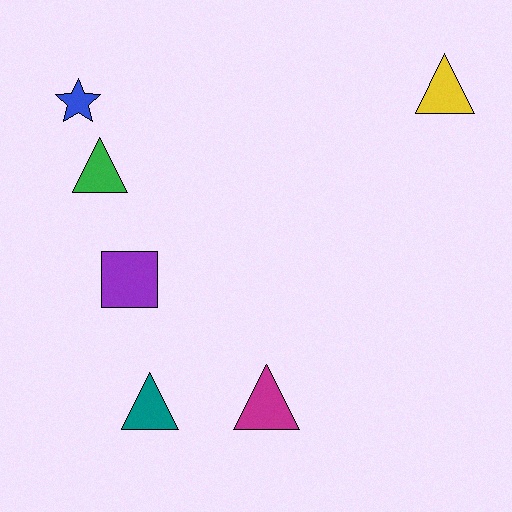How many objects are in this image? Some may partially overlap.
There are 6 objects.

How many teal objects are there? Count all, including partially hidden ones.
There is 1 teal object.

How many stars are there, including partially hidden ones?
There is 1 star.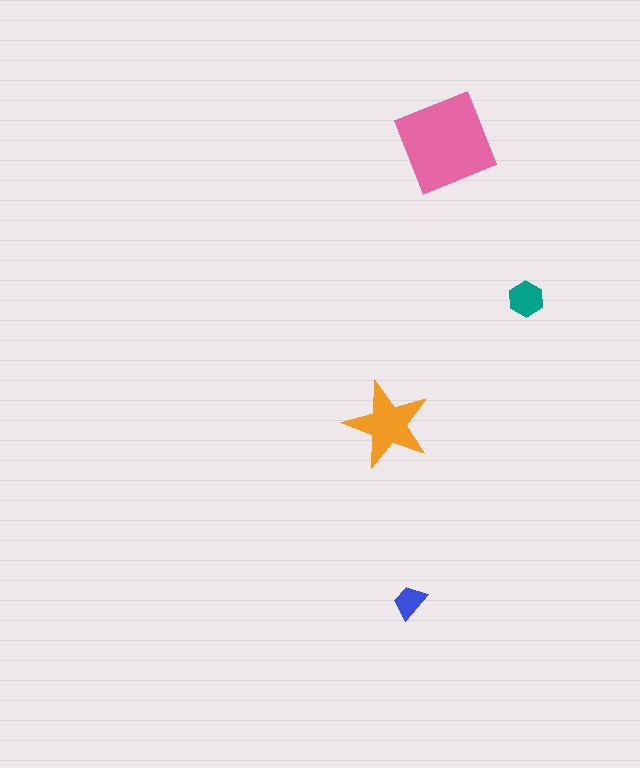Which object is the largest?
The pink diamond.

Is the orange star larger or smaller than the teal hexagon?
Larger.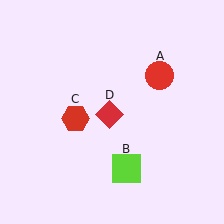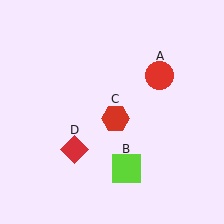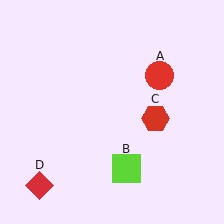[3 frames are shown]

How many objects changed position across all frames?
2 objects changed position: red hexagon (object C), red diamond (object D).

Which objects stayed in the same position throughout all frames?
Red circle (object A) and lime square (object B) remained stationary.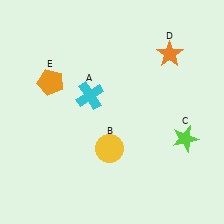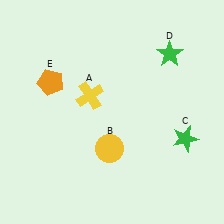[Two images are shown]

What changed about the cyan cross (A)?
In Image 1, A is cyan. In Image 2, it changed to yellow.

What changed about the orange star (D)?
In Image 1, D is orange. In Image 2, it changed to green.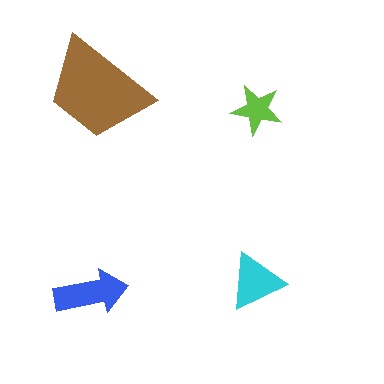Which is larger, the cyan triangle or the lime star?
The cyan triangle.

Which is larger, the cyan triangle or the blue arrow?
The blue arrow.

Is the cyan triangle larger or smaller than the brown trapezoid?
Smaller.